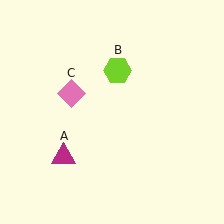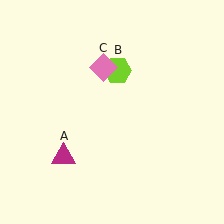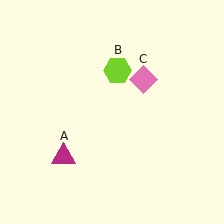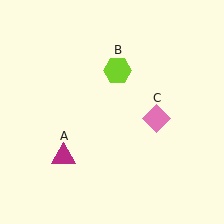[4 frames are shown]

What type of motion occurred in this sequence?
The pink diamond (object C) rotated clockwise around the center of the scene.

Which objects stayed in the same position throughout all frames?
Magenta triangle (object A) and lime hexagon (object B) remained stationary.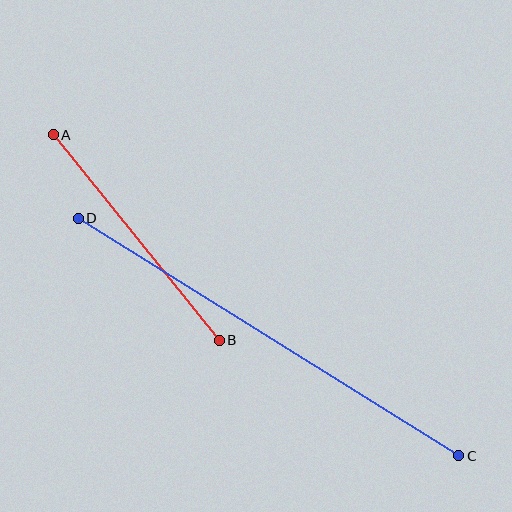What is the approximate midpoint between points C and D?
The midpoint is at approximately (268, 337) pixels.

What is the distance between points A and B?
The distance is approximately 264 pixels.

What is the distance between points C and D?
The distance is approximately 449 pixels.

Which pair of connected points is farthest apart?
Points C and D are farthest apart.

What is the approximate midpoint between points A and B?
The midpoint is at approximately (136, 238) pixels.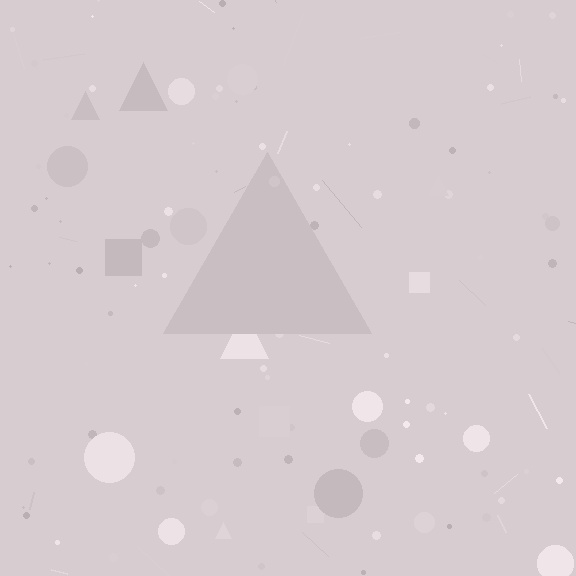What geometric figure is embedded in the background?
A triangle is embedded in the background.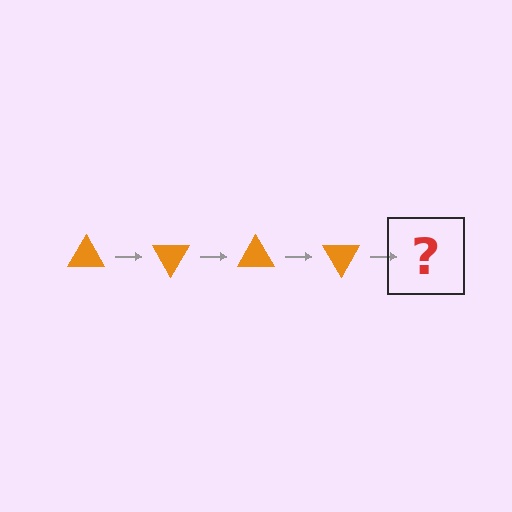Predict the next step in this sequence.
The next step is an orange triangle rotated 240 degrees.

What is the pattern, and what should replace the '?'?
The pattern is that the triangle rotates 60 degrees each step. The '?' should be an orange triangle rotated 240 degrees.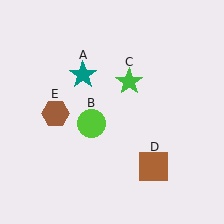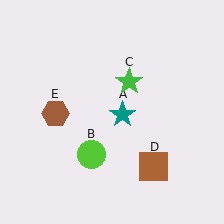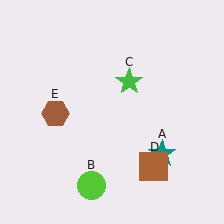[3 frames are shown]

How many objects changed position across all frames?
2 objects changed position: teal star (object A), lime circle (object B).